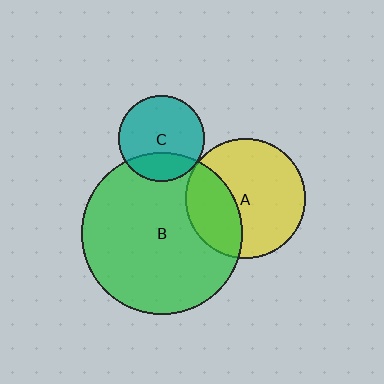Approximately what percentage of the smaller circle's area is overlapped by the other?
Approximately 30%.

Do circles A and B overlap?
Yes.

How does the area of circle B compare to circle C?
Approximately 3.5 times.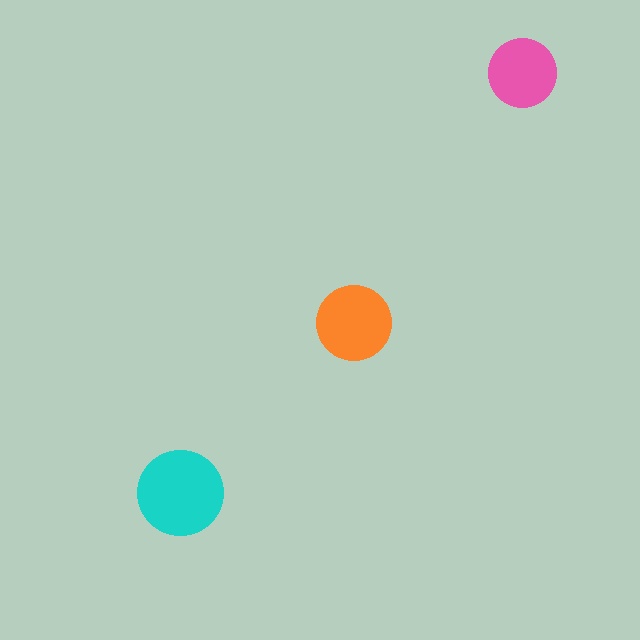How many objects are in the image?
There are 3 objects in the image.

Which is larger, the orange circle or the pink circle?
The orange one.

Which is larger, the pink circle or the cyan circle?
The cyan one.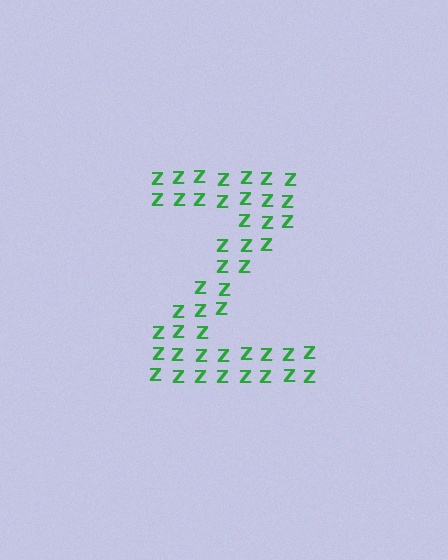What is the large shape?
The large shape is the letter Z.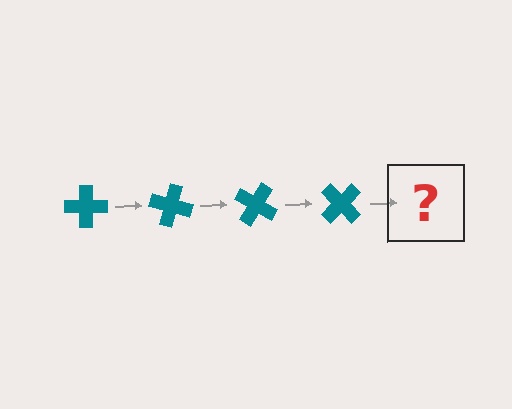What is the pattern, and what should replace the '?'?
The pattern is that the cross rotates 15 degrees each step. The '?' should be a teal cross rotated 60 degrees.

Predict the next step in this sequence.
The next step is a teal cross rotated 60 degrees.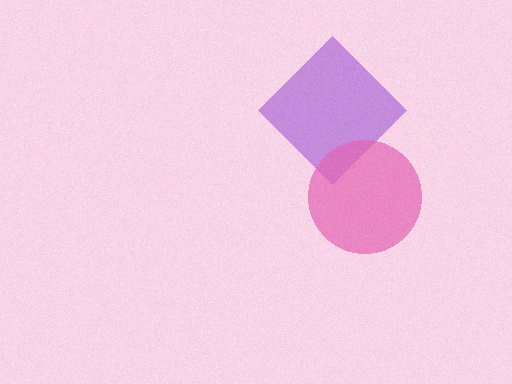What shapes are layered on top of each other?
The layered shapes are: a purple diamond, a pink circle.